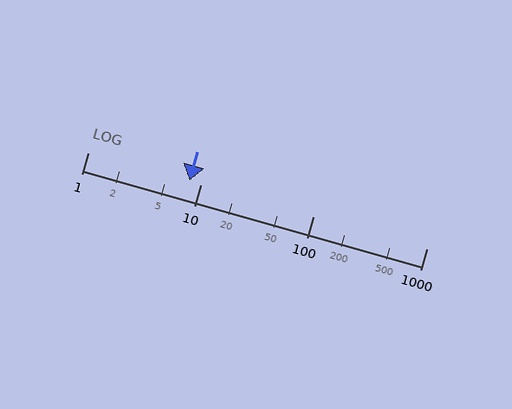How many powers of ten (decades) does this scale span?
The scale spans 3 decades, from 1 to 1000.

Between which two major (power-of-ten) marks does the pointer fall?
The pointer is between 1 and 10.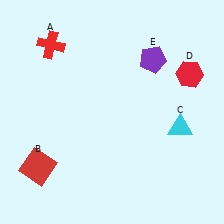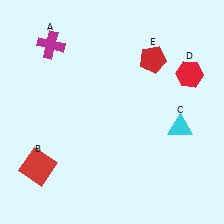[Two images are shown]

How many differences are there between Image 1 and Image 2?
There are 2 differences between the two images.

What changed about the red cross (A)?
In Image 1, A is red. In Image 2, it changed to magenta.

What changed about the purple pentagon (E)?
In Image 1, E is purple. In Image 2, it changed to red.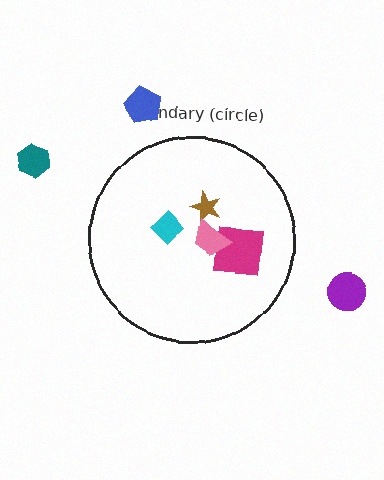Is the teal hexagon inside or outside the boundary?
Outside.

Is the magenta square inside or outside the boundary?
Inside.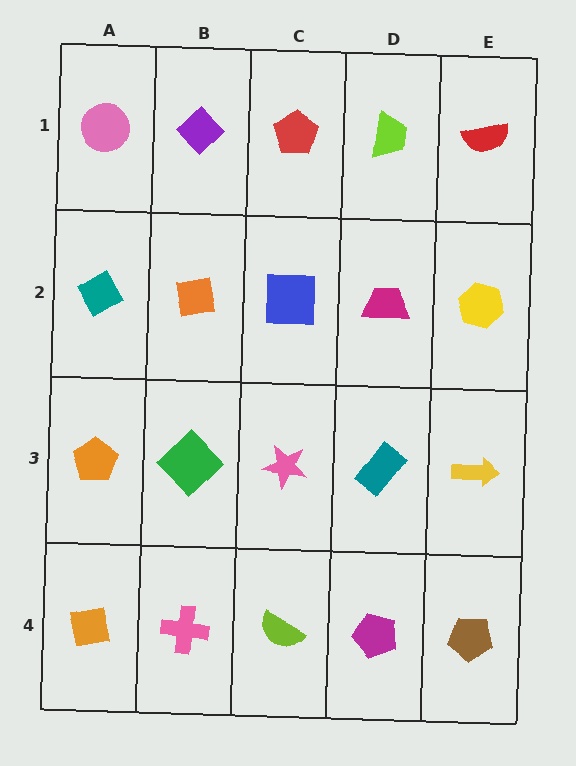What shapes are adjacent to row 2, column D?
A lime trapezoid (row 1, column D), a teal rectangle (row 3, column D), a blue square (row 2, column C), a yellow hexagon (row 2, column E).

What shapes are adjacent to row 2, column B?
A purple diamond (row 1, column B), a green diamond (row 3, column B), a teal diamond (row 2, column A), a blue square (row 2, column C).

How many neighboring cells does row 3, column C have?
4.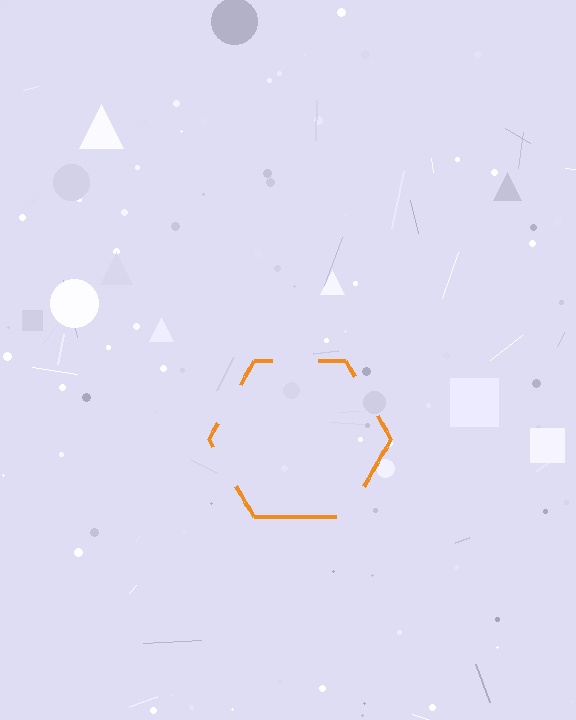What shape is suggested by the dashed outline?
The dashed outline suggests a hexagon.